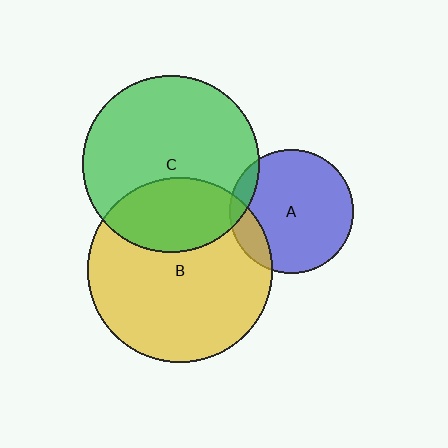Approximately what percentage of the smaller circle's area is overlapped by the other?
Approximately 10%.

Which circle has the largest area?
Circle B (yellow).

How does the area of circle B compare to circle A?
Approximately 2.2 times.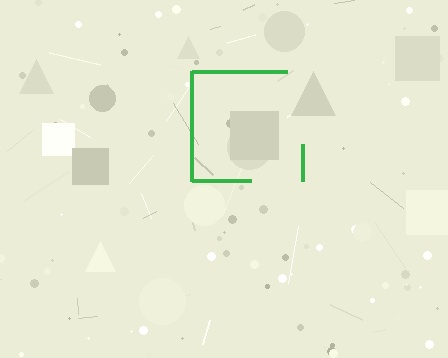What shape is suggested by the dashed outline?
The dashed outline suggests a square.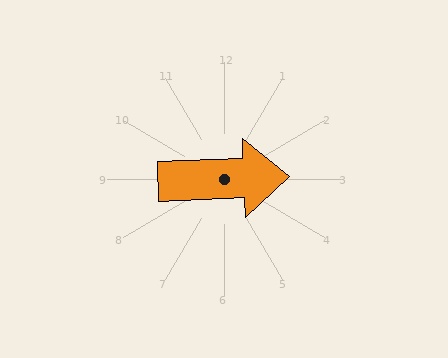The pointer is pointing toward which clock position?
Roughly 3 o'clock.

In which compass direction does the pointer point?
East.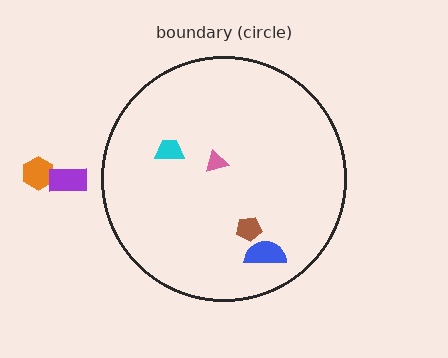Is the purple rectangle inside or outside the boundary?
Outside.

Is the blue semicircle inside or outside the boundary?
Inside.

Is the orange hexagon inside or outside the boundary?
Outside.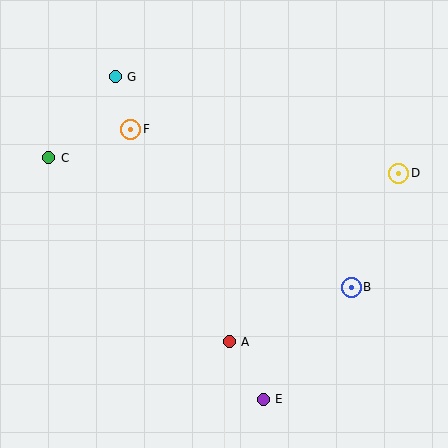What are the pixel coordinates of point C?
Point C is at (48, 158).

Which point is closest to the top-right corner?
Point D is closest to the top-right corner.